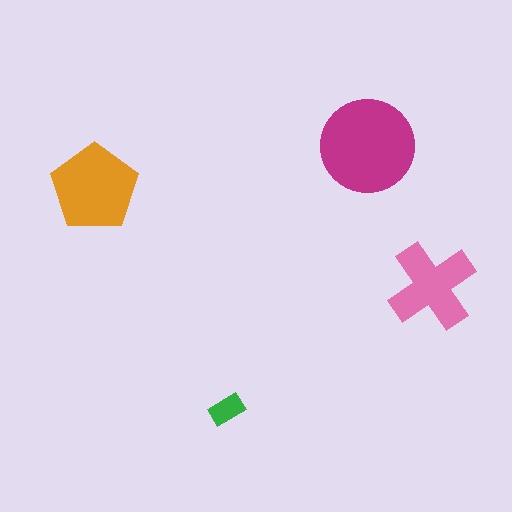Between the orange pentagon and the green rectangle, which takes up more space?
The orange pentagon.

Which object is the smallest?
The green rectangle.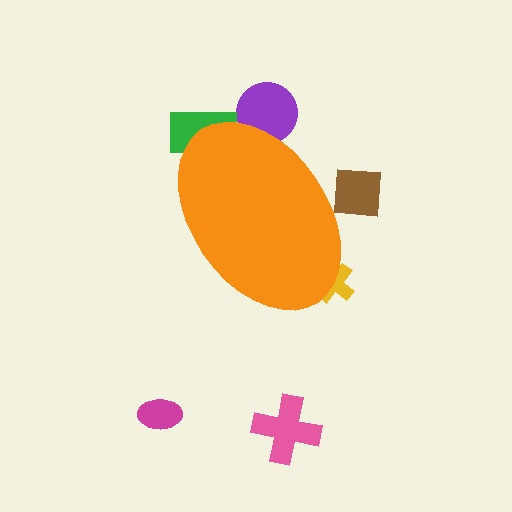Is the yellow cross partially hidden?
Yes, the yellow cross is partially hidden behind the orange ellipse.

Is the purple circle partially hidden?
Yes, the purple circle is partially hidden behind the orange ellipse.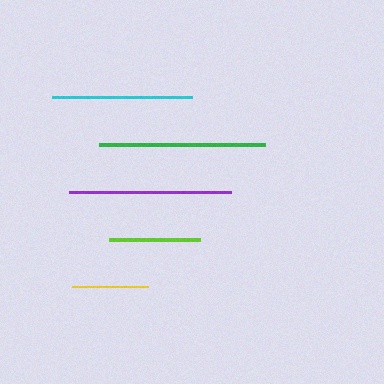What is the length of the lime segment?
The lime segment is approximately 91 pixels long.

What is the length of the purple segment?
The purple segment is approximately 162 pixels long.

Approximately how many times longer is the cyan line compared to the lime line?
The cyan line is approximately 1.5 times the length of the lime line.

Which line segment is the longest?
The green line is the longest at approximately 166 pixels.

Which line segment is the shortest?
The yellow line is the shortest at approximately 76 pixels.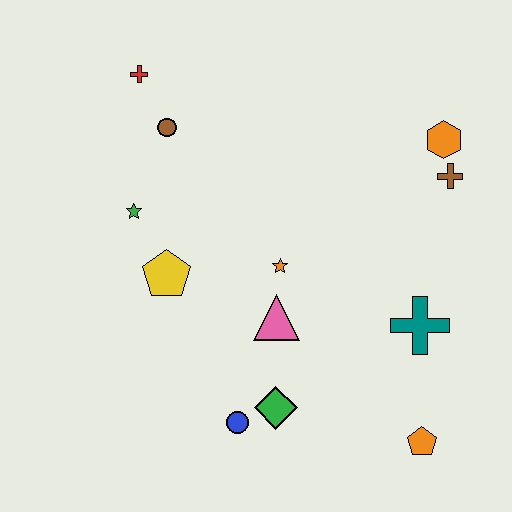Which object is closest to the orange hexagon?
The brown cross is closest to the orange hexagon.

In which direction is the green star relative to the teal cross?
The green star is to the left of the teal cross.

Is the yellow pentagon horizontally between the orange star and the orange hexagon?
No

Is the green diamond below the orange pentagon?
No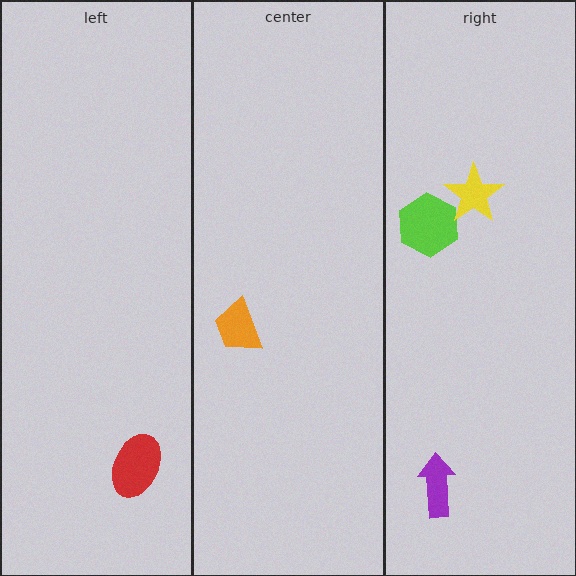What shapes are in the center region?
The orange trapezoid.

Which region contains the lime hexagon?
The right region.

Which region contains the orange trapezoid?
The center region.